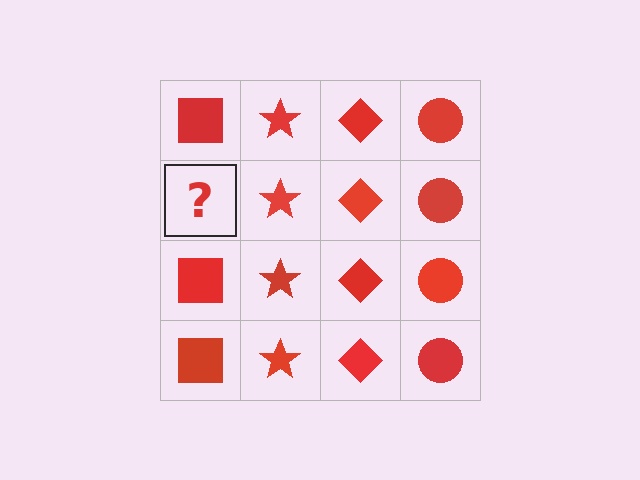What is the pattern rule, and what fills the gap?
The rule is that each column has a consistent shape. The gap should be filled with a red square.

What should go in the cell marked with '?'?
The missing cell should contain a red square.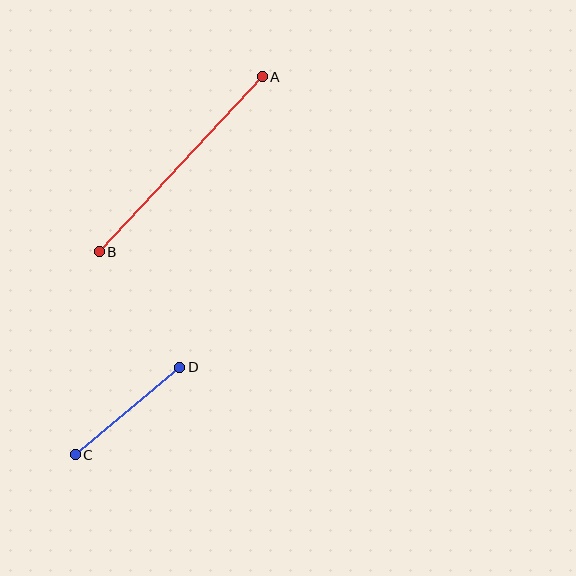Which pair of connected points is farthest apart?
Points A and B are farthest apart.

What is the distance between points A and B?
The distance is approximately 239 pixels.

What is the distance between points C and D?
The distance is approximately 136 pixels.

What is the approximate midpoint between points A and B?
The midpoint is at approximately (181, 164) pixels.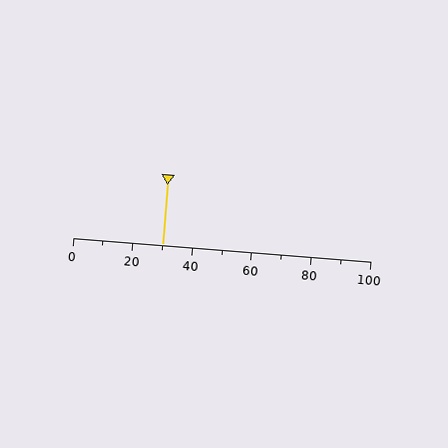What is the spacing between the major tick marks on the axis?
The major ticks are spaced 20 apart.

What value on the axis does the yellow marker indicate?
The marker indicates approximately 30.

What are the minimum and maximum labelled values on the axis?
The axis runs from 0 to 100.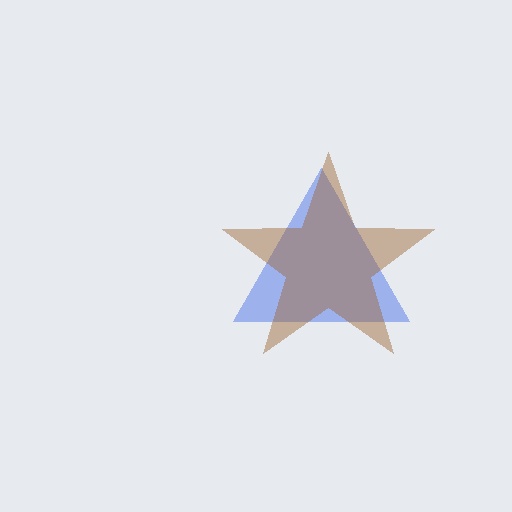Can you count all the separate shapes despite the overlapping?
Yes, there are 2 separate shapes.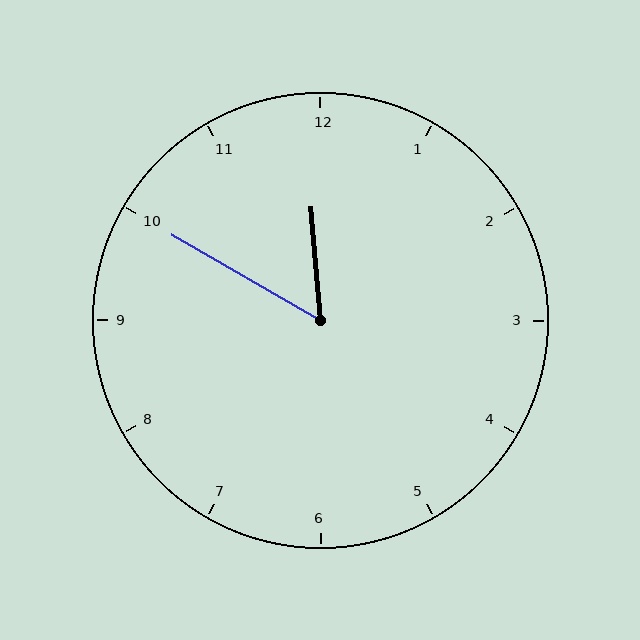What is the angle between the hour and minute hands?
Approximately 55 degrees.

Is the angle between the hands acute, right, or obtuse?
It is acute.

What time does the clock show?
11:50.